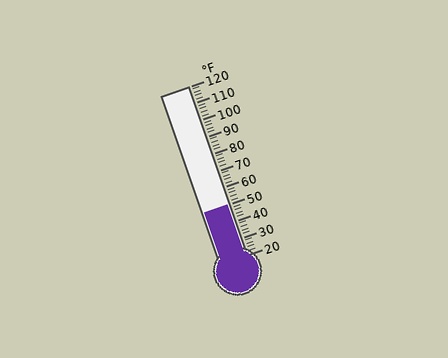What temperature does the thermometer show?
The thermometer shows approximately 50°F.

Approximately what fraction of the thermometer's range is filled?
The thermometer is filled to approximately 30% of its range.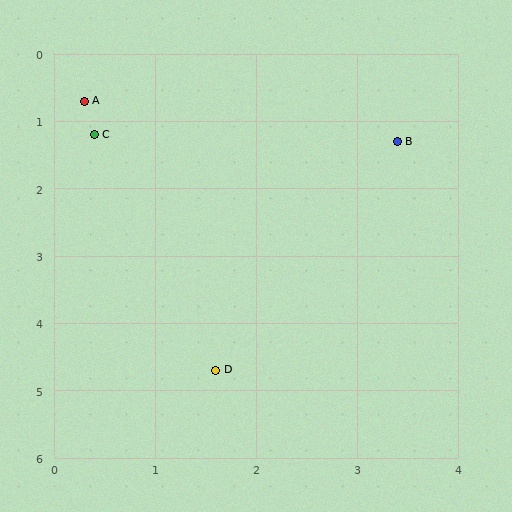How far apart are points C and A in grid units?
Points C and A are about 0.5 grid units apart.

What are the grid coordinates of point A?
Point A is at approximately (0.3, 0.7).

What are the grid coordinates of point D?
Point D is at approximately (1.6, 4.7).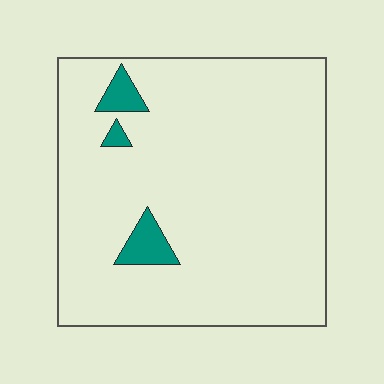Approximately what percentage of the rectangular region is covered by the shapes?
Approximately 5%.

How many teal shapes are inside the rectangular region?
3.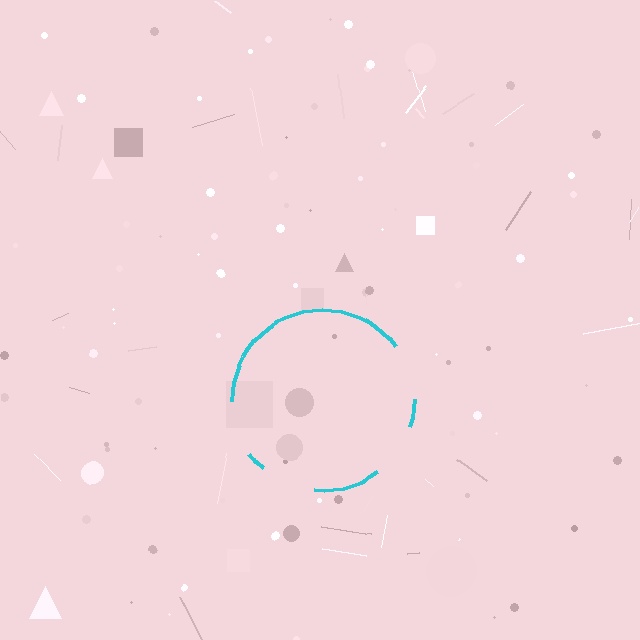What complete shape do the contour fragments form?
The contour fragments form a circle.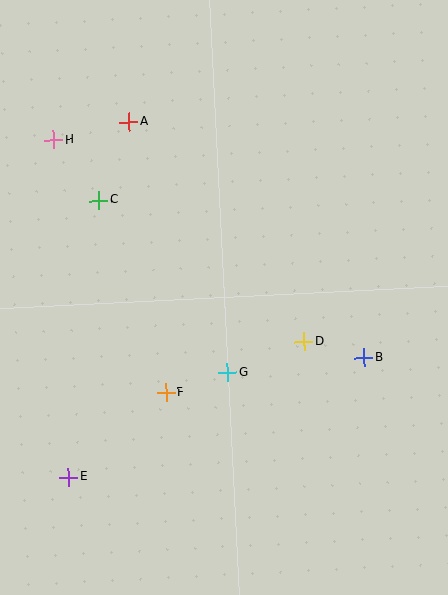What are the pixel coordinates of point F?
Point F is at (166, 393).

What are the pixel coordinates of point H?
Point H is at (54, 140).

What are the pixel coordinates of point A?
Point A is at (129, 122).